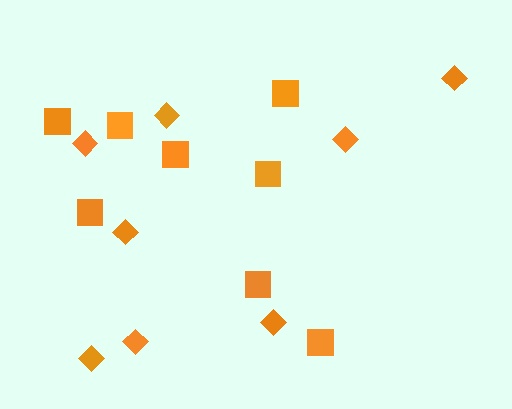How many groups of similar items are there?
There are 2 groups: one group of diamonds (8) and one group of squares (8).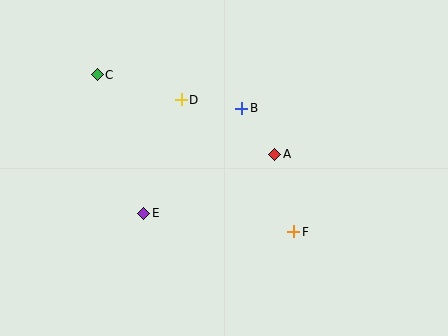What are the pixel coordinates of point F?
Point F is at (294, 232).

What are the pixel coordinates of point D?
Point D is at (181, 100).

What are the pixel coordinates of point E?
Point E is at (144, 213).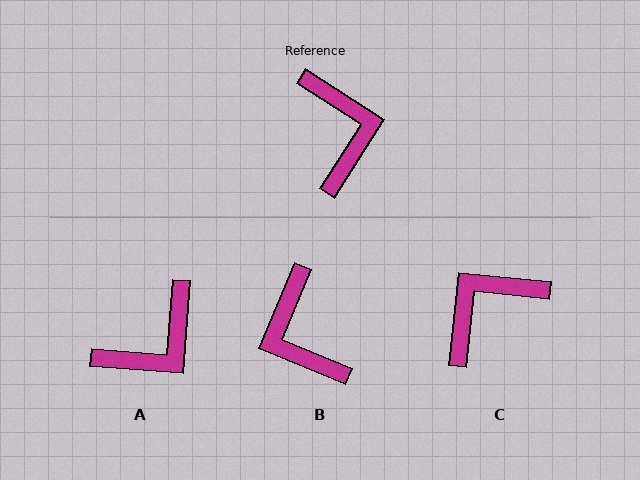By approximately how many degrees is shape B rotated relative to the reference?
Approximately 170 degrees clockwise.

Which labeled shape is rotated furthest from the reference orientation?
B, about 170 degrees away.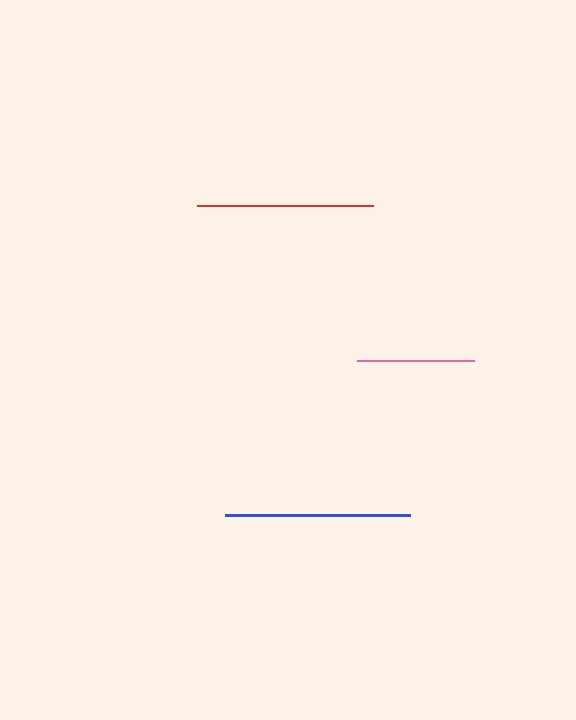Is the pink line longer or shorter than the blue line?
The blue line is longer than the pink line.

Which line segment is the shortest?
The pink line is the shortest at approximately 117 pixels.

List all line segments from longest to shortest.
From longest to shortest: blue, red, pink.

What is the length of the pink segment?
The pink segment is approximately 117 pixels long.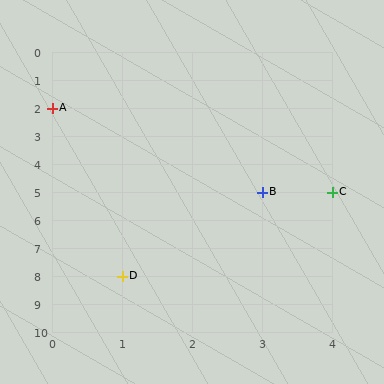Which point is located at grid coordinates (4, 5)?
Point C is at (4, 5).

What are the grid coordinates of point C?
Point C is at grid coordinates (4, 5).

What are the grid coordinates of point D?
Point D is at grid coordinates (1, 8).